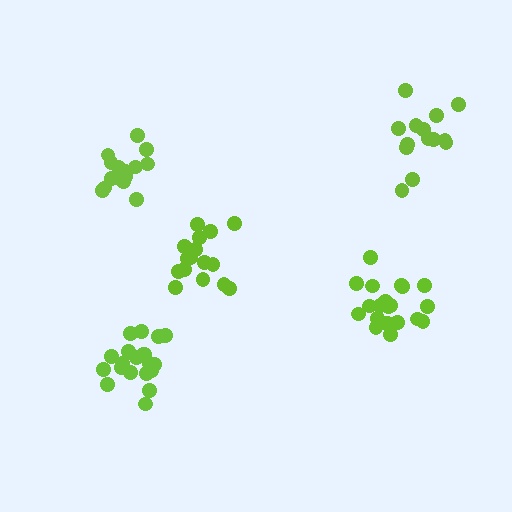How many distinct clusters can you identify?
There are 5 distinct clusters.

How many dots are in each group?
Group 1: 20 dots, Group 2: 14 dots, Group 3: 20 dots, Group 4: 16 dots, Group 5: 15 dots (85 total).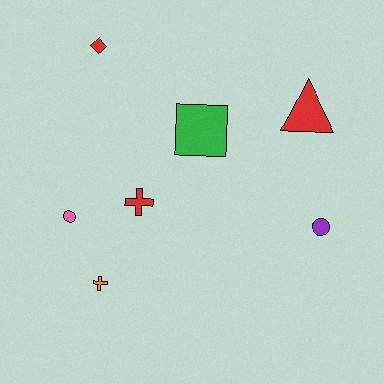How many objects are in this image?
There are 7 objects.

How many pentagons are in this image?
There are no pentagons.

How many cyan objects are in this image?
There are no cyan objects.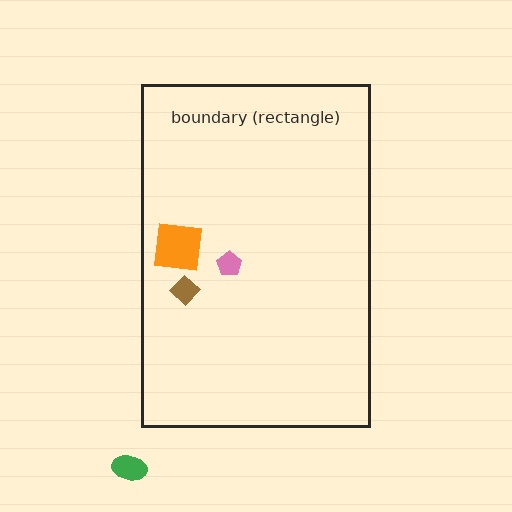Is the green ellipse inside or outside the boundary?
Outside.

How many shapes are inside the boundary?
3 inside, 1 outside.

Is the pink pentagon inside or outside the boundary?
Inside.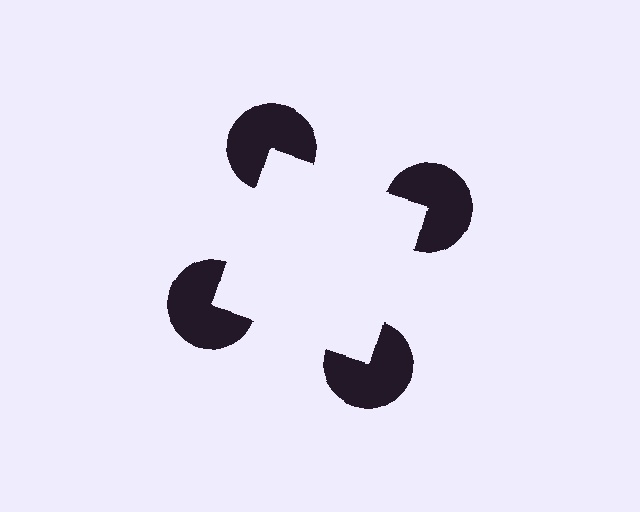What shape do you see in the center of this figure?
An illusory square — its edges are inferred from the aligned wedge cuts in the pac-man discs, not physically drawn.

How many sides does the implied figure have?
4 sides.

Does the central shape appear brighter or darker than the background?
It typically appears slightly brighter than the background, even though no actual brightness change is drawn.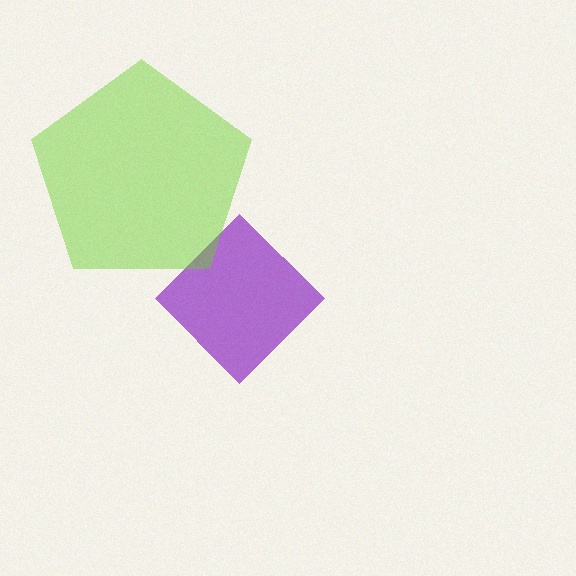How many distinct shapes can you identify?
There are 2 distinct shapes: a purple diamond, a lime pentagon.